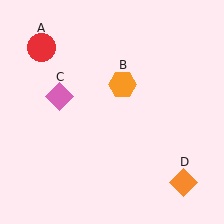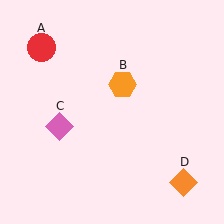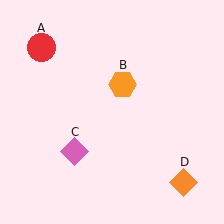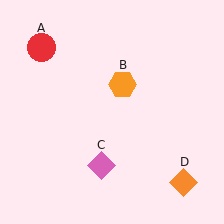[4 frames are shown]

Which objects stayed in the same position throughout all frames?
Red circle (object A) and orange hexagon (object B) and orange diamond (object D) remained stationary.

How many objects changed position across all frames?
1 object changed position: pink diamond (object C).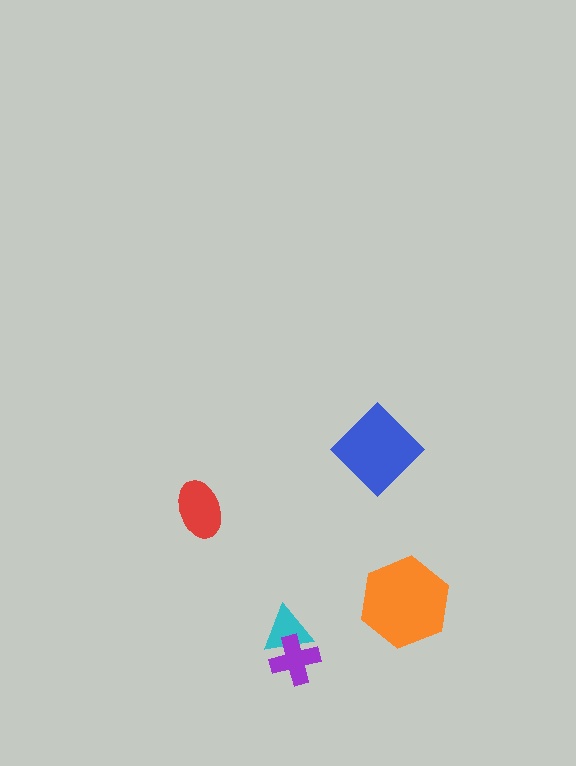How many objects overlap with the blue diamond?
0 objects overlap with the blue diamond.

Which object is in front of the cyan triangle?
The purple cross is in front of the cyan triangle.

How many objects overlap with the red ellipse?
0 objects overlap with the red ellipse.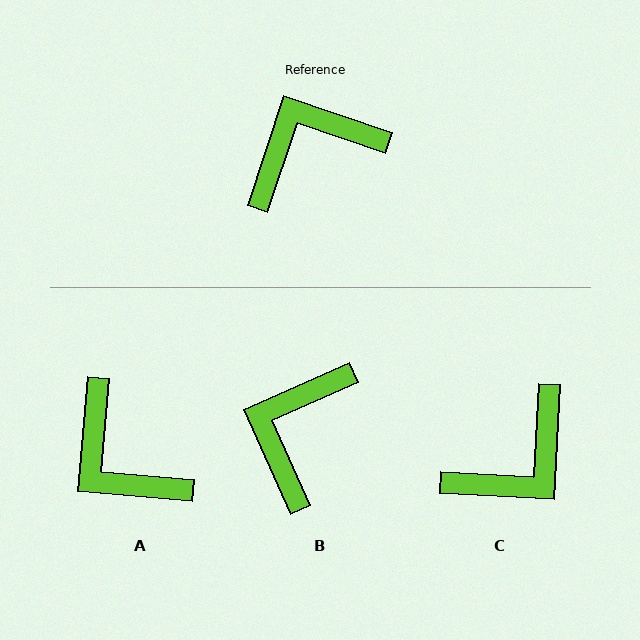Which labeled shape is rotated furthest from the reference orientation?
C, about 165 degrees away.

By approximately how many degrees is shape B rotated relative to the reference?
Approximately 42 degrees counter-clockwise.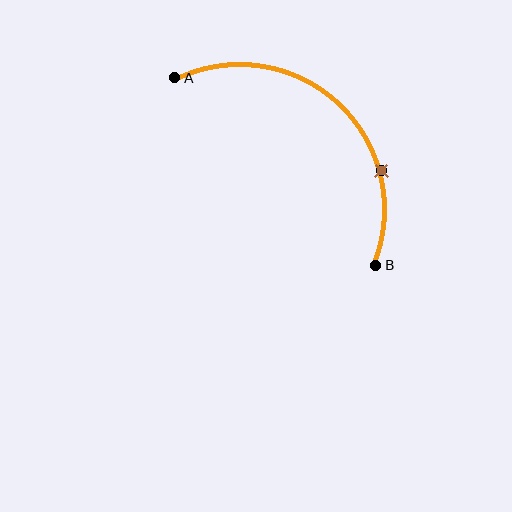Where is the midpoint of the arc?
The arc midpoint is the point on the curve farthest from the straight line joining A and B. It sits above and to the right of that line.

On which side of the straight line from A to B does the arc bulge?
The arc bulges above and to the right of the straight line connecting A and B.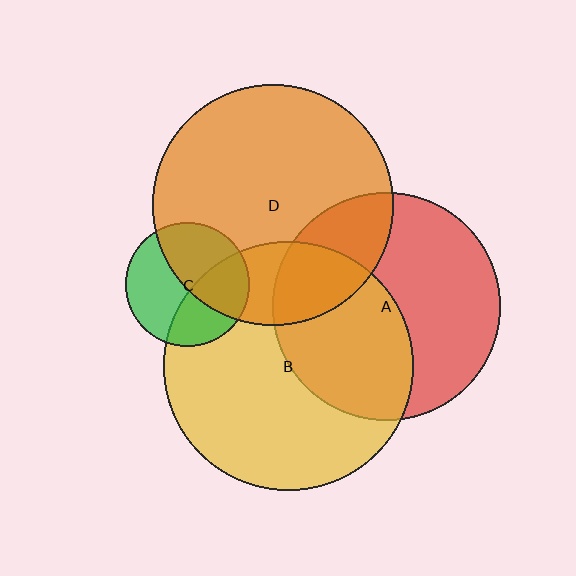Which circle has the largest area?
Circle B (yellow).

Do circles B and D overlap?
Yes.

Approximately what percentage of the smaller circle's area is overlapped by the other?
Approximately 25%.